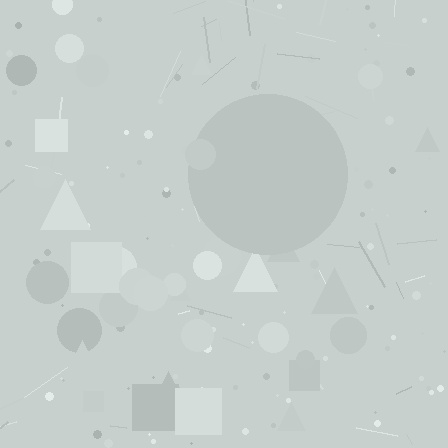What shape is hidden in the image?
A circle is hidden in the image.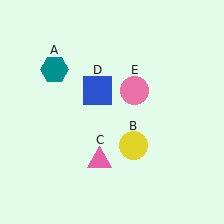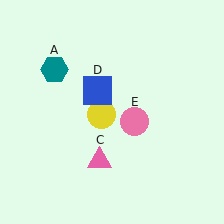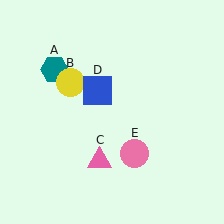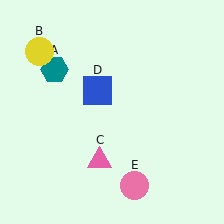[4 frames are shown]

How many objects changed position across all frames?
2 objects changed position: yellow circle (object B), pink circle (object E).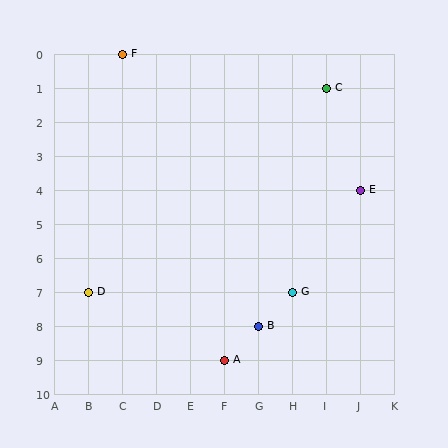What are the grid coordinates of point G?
Point G is at grid coordinates (H, 7).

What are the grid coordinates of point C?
Point C is at grid coordinates (I, 1).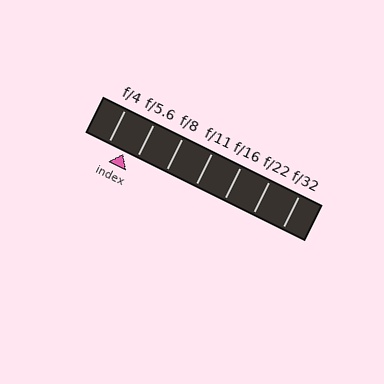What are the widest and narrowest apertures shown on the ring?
The widest aperture shown is f/4 and the narrowest is f/32.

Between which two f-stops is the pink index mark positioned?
The index mark is between f/4 and f/5.6.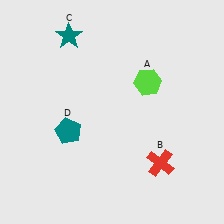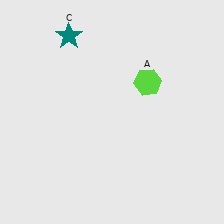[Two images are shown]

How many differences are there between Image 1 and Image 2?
There are 2 differences between the two images.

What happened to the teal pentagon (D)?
The teal pentagon (D) was removed in Image 2. It was in the bottom-left area of Image 1.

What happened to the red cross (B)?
The red cross (B) was removed in Image 2. It was in the bottom-right area of Image 1.